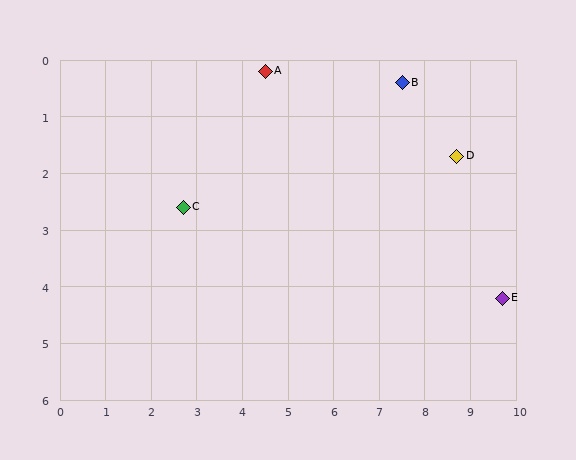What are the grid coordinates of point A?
Point A is at approximately (4.5, 0.2).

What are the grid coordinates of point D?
Point D is at approximately (8.7, 1.7).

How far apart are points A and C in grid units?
Points A and C are about 3.0 grid units apart.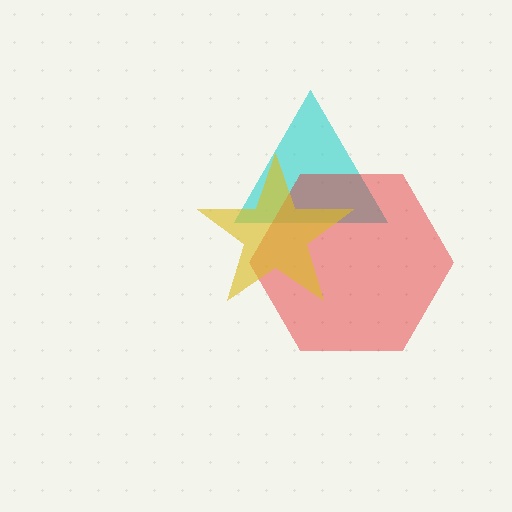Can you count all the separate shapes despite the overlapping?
Yes, there are 3 separate shapes.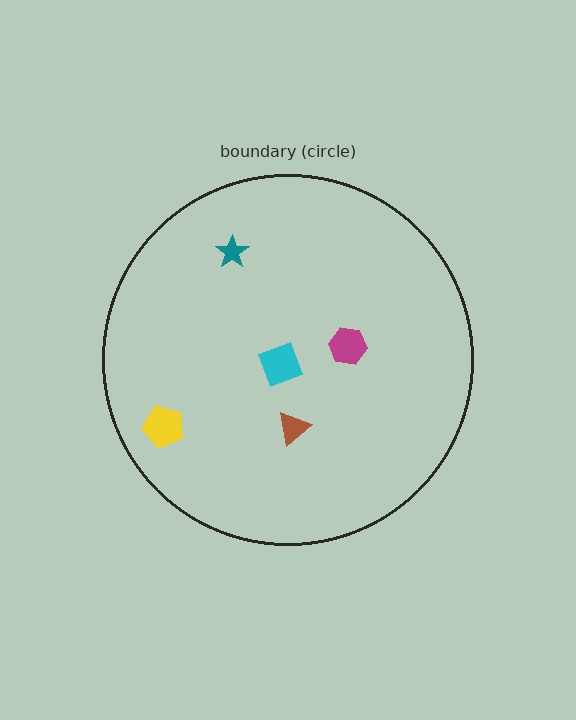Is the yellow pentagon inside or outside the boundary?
Inside.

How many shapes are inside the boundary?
5 inside, 0 outside.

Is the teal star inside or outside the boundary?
Inside.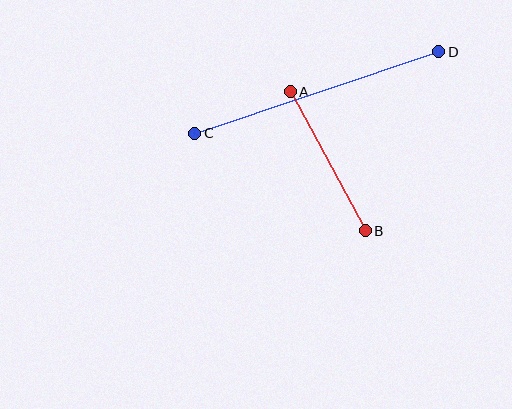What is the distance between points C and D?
The distance is approximately 257 pixels.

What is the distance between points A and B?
The distance is approximately 158 pixels.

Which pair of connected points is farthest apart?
Points C and D are farthest apart.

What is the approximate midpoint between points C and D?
The midpoint is at approximately (317, 93) pixels.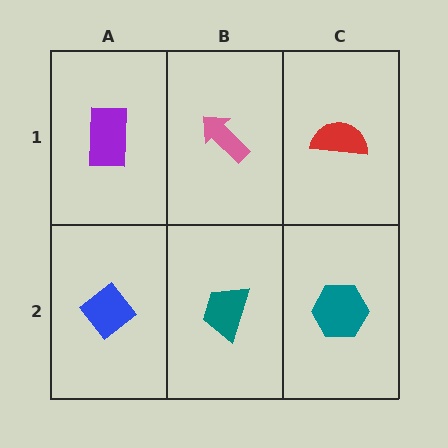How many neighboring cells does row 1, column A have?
2.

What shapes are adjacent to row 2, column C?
A red semicircle (row 1, column C), a teal trapezoid (row 2, column B).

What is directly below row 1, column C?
A teal hexagon.